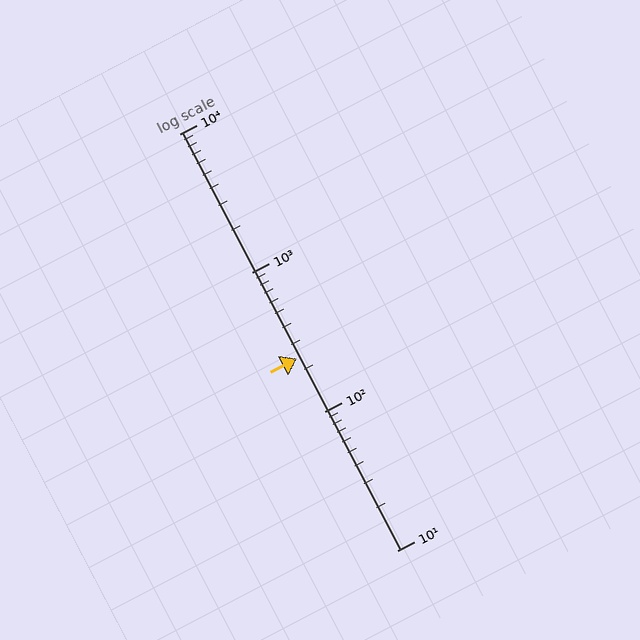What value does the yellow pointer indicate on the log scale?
The pointer indicates approximately 240.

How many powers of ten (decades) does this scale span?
The scale spans 3 decades, from 10 to 10000.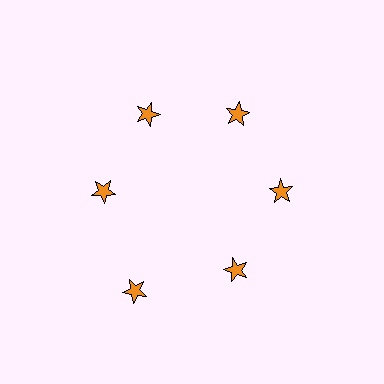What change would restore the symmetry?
The symmetry would be restored by moving it inward, back onto the ring so that all 6 stars sit at equal angles and equal distance from the center.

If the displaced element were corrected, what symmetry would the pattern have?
It would have 6-fold rotational symmetry — the pattern would map onto itself every 60 degrees.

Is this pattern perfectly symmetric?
No. The 6 orange stars are arranged in a ring, but one element near the 7 o'clock position is pushed outward from the center, breaking the 6-fold rotational symmetry.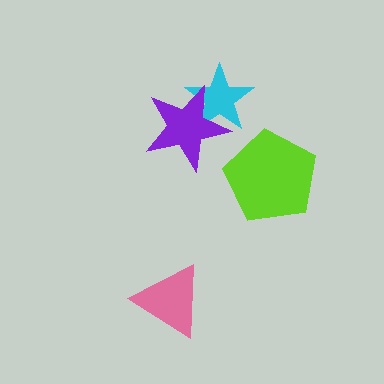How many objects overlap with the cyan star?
1 object overlaps with the cyan star.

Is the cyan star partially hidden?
Yes, it is partially covered by another shape.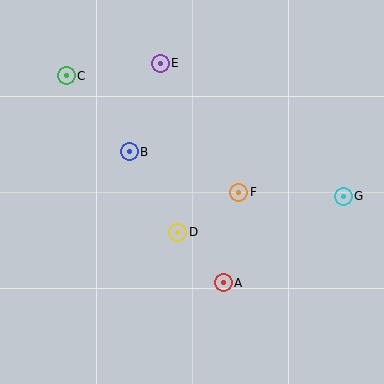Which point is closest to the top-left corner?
Point C is closest to the top-left corner.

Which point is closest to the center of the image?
Point D at (178, 232) is closest to the center.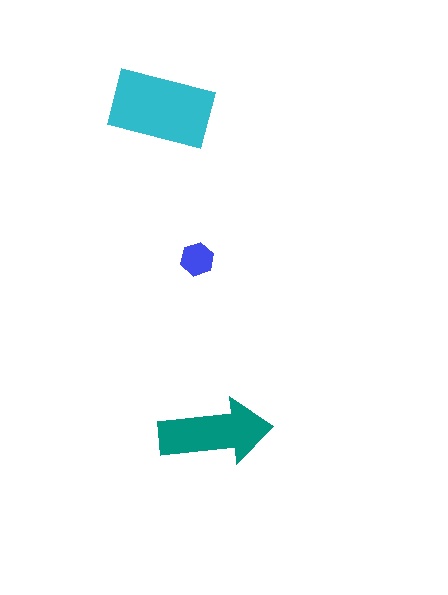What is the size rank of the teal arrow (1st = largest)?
2nd.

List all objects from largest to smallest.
The cyan rectangle, the teal arrow, the blue hexagon.